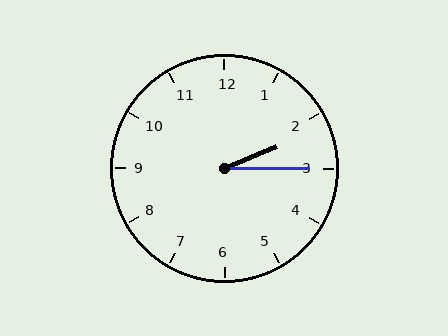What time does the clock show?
2:15.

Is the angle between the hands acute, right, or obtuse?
It is acute.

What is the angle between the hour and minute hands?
Approximately 22 degrees.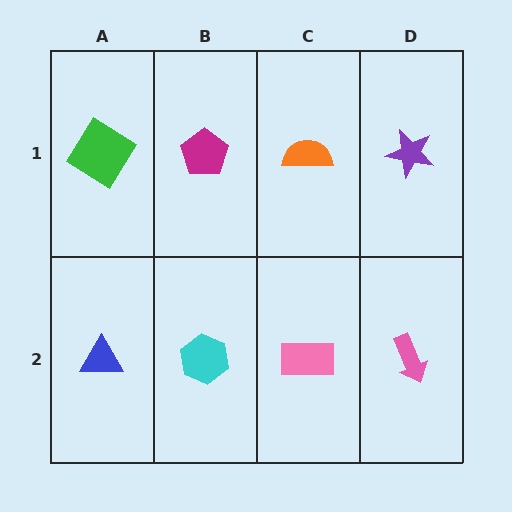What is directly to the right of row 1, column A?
A magenta pentagon.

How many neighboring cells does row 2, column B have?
3.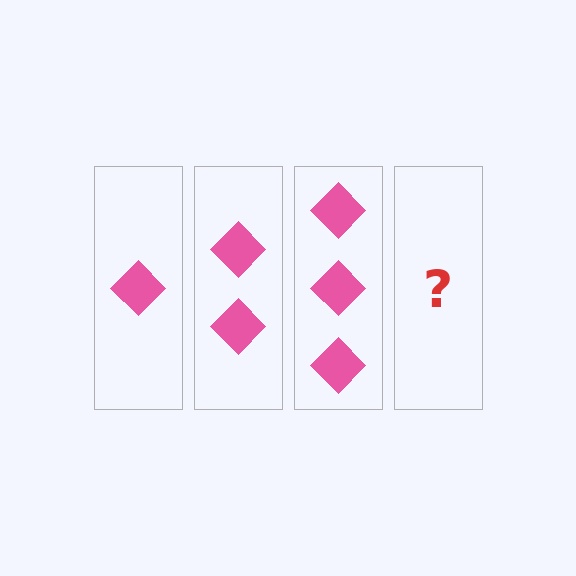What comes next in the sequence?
The next element should be 4 diamonds.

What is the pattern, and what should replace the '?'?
The pattern is that each step adds one more diamond. The '?' should be 4 diamonds.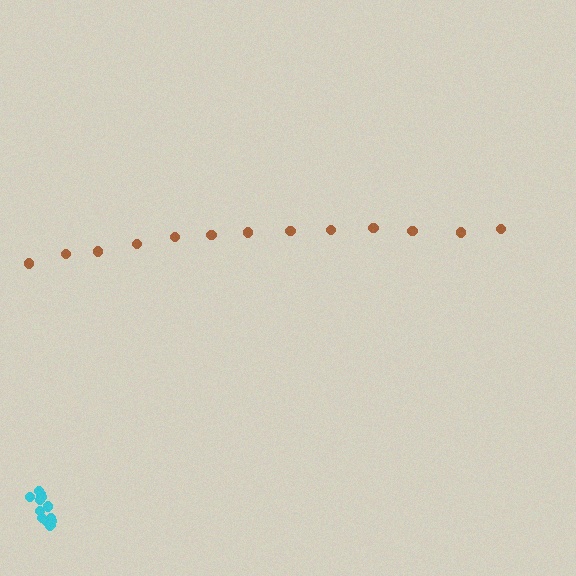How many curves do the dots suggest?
There are 2 distinct paths.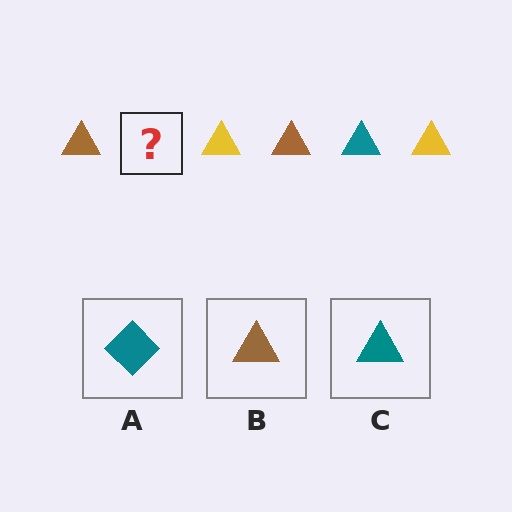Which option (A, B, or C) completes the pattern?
C.